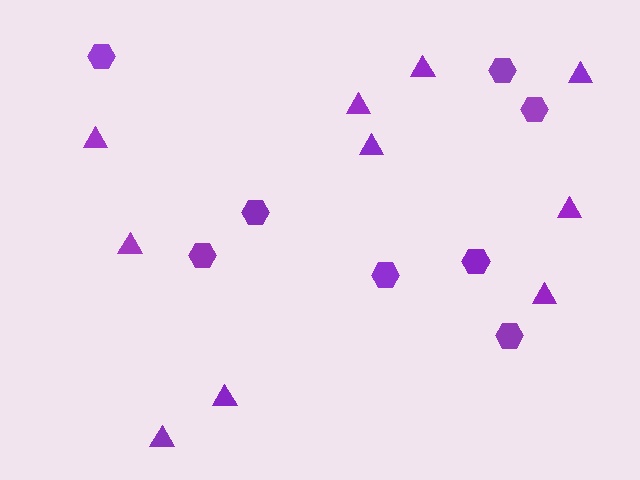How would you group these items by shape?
There are 2 groups: one group of triangles (10) and one group of hexagons (8).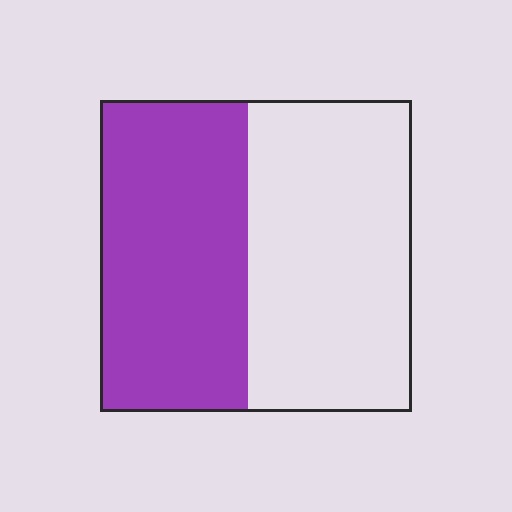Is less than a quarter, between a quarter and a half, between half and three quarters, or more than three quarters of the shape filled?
Between a quarter and a half.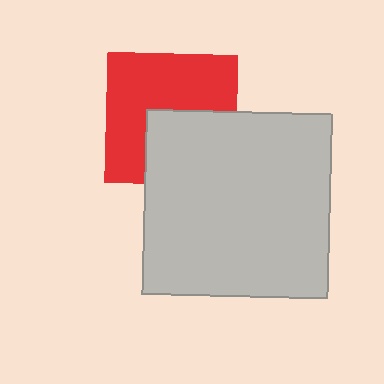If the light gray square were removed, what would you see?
You would see the complete red square.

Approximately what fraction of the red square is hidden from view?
Roughly 40% of the red square is hidden behind the light gray square.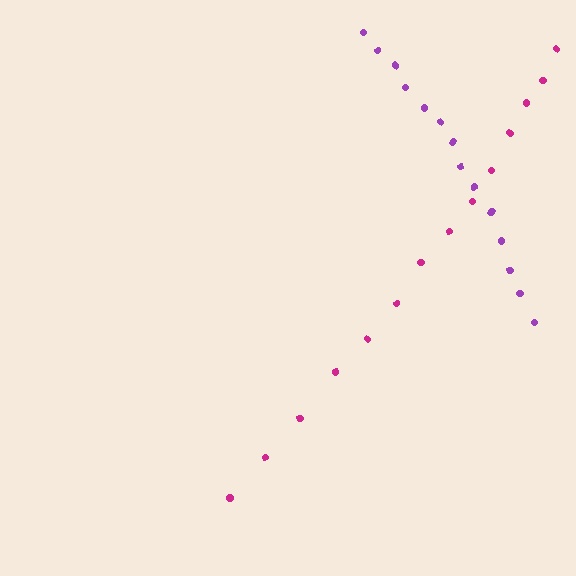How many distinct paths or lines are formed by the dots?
There are 2 distinct paths.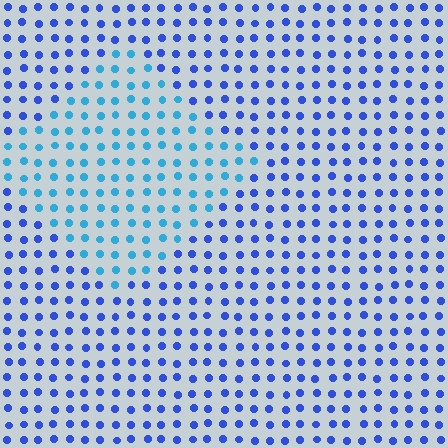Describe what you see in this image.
The image is filled with small blue elements in a uniform arrangement. A diamond-shaped region is visible where the elements are tinted to a slightly different hue, forming a subtle color boundary.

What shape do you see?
I see a diamond.